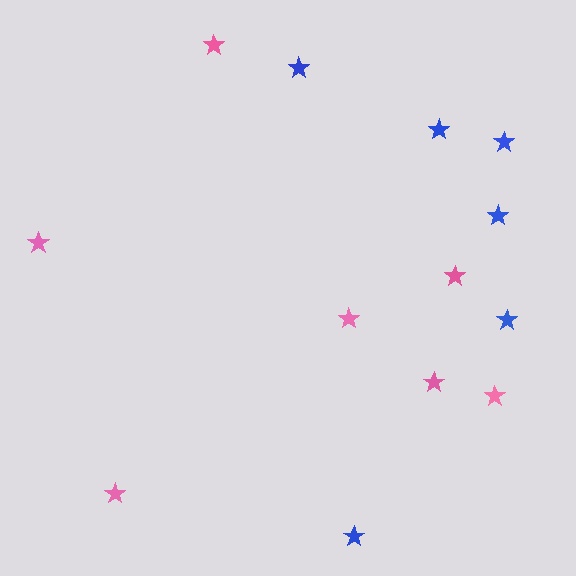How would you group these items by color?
There are 2 groups: one group of blue stars (6) and one group of pink stars (7).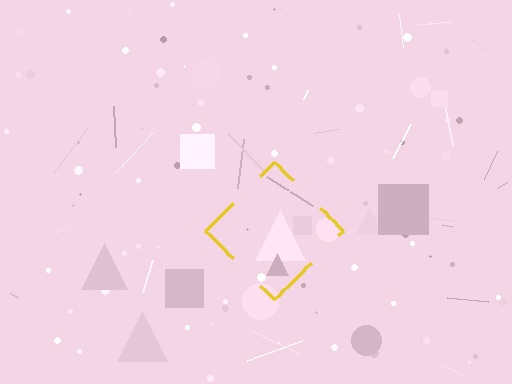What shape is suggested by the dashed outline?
The dashed outline suggests a diamond.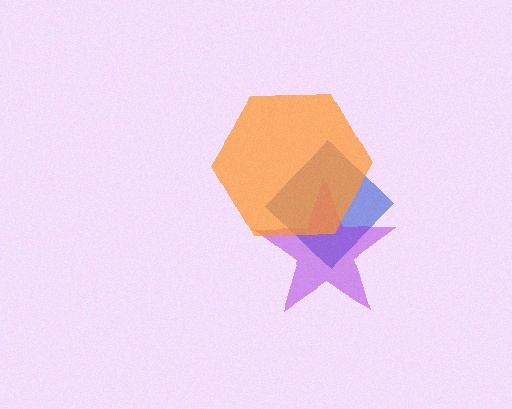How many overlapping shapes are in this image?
There are 3 overlapping shapes in the image.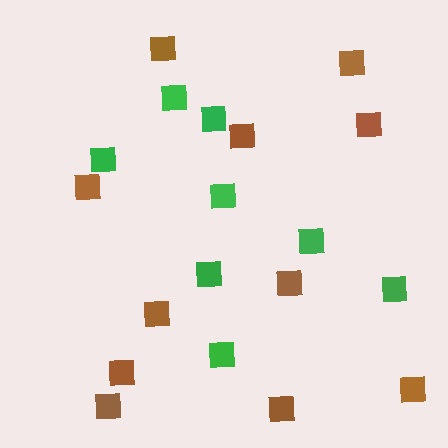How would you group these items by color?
There are 2 groups: one group of brown squares (11) and one group of green squares (8).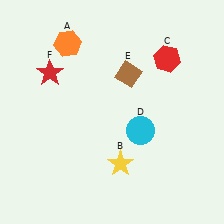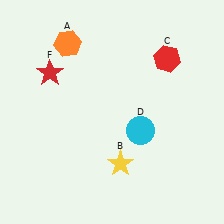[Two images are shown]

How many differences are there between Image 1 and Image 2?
There is 1 difference between the two images.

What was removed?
The brown diamond (E) was removed in Image 2.